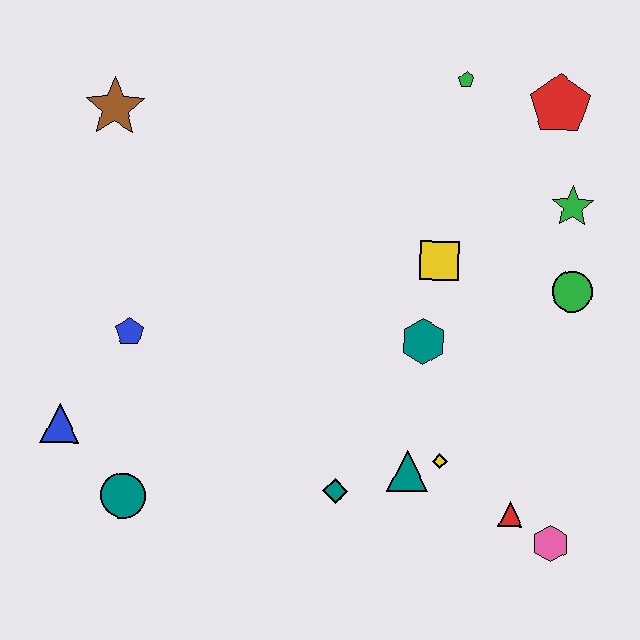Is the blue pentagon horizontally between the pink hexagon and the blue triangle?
Yes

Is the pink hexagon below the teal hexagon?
Yes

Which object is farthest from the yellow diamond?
The brown star is farthest from the yellow diamond.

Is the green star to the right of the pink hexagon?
Yes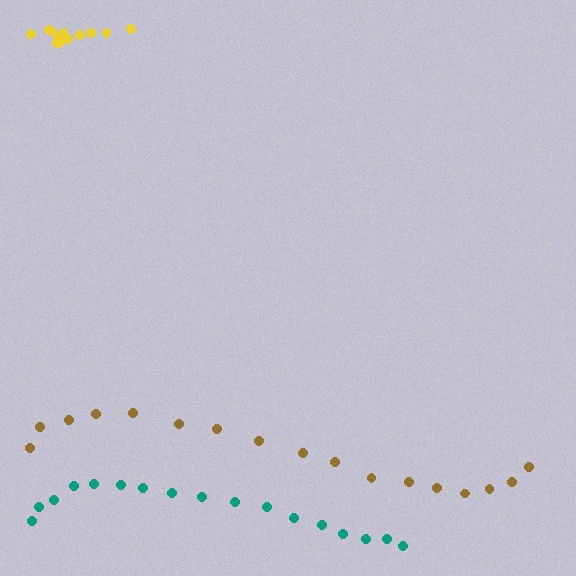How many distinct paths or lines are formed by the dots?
There are 3 distinct paths.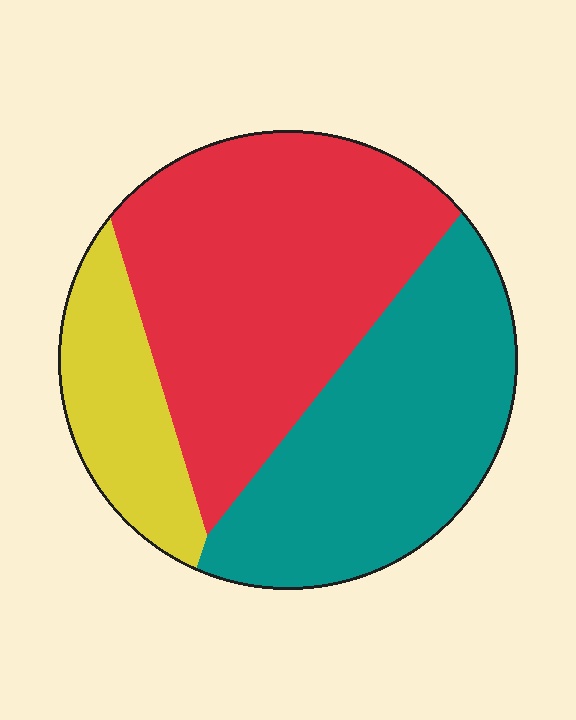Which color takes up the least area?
Yellow, at roughly 15%.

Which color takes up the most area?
Red, at roughly 45%.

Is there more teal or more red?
Red.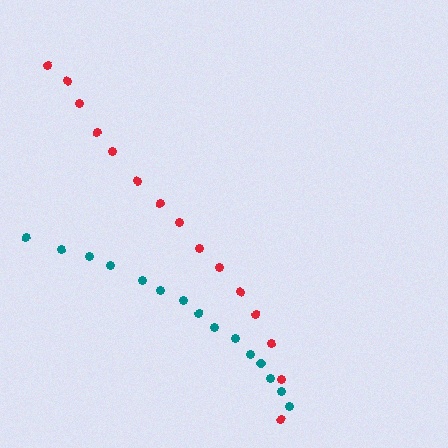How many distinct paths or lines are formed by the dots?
There are 2 distinct paths.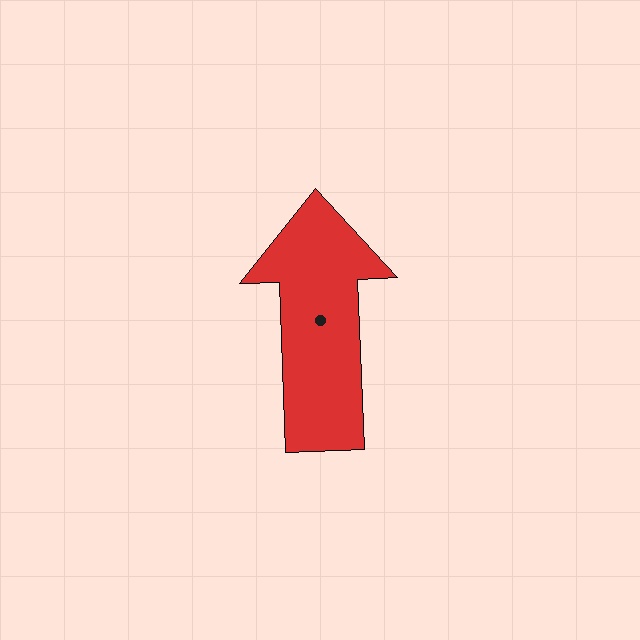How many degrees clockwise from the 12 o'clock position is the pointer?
Approximately 358 degrees.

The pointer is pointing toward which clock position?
Roughly 12 o'clock.